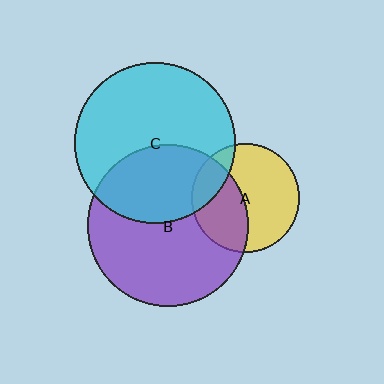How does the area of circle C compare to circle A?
Approximately 2.2 times.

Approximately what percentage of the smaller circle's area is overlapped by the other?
Approximately 35%.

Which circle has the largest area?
Circle B (purple).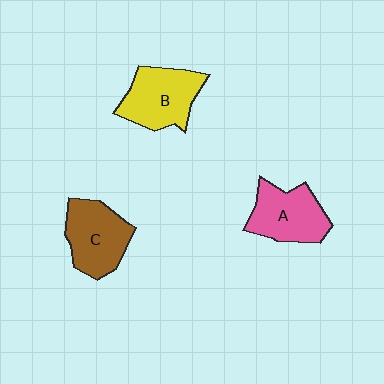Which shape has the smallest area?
Shape A (pink).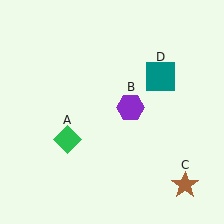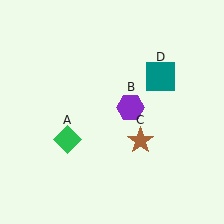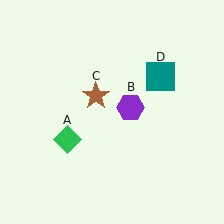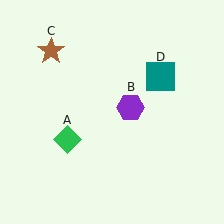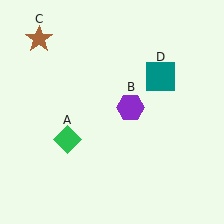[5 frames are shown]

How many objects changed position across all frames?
1 object changed position: brown star (object C).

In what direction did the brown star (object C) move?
The brown star (object C) moved up and to the left.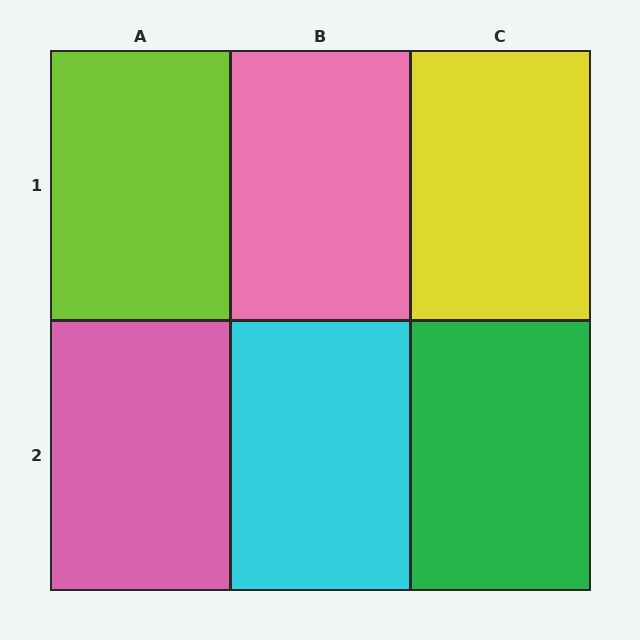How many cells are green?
1 cell is green.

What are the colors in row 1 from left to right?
Lime, pink, yellow.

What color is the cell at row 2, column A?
Pink.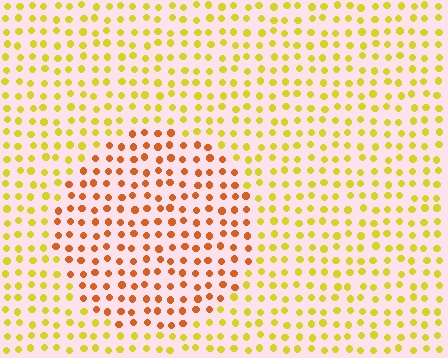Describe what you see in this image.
The image is filled with small yellow elements in a uniform arrangement. A circle-shaped region is visible where the elements are tinted to a slightly different hue, forming a subtle color boundary.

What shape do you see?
I see a circle.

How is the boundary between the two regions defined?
The boundary is defined purely by a slight shift in hue (about 39 degrees). Spacing, size, and orientation are identical on both sides.